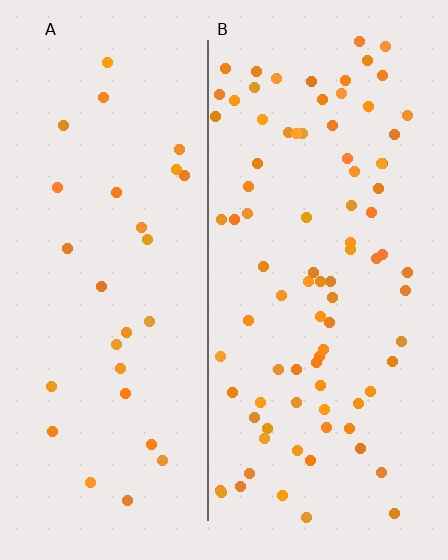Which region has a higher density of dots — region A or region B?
B (the right).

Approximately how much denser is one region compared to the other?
Approximately 3.0× — region B over region A.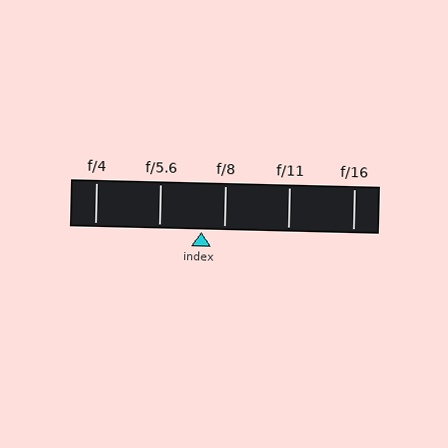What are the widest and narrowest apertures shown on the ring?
The widest aperture shown is f/4 and the narrowest is f/16.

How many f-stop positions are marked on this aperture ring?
There are 5 f-stop positions marked.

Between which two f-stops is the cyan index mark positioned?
The index mark is between f/5.6 and f/8.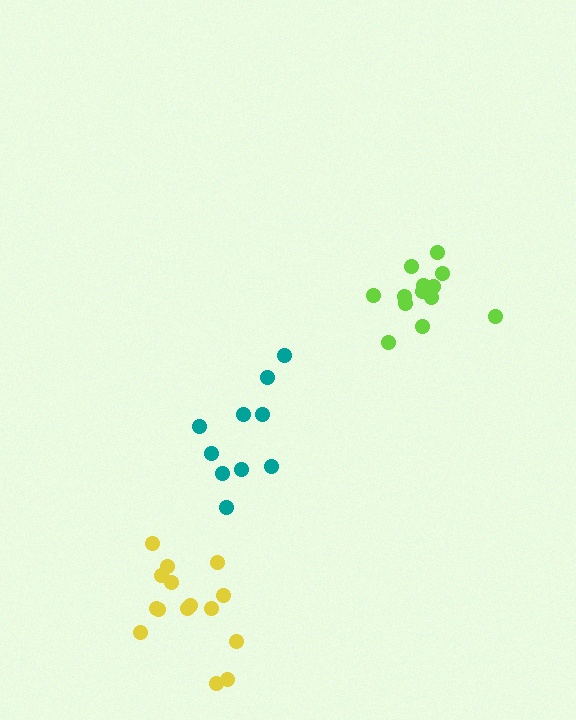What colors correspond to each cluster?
The clusters are colored: lime, teal, yellow.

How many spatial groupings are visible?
There are 3 spatial groupings.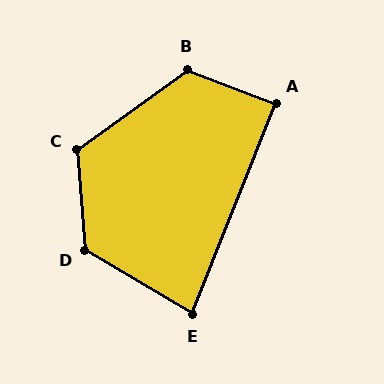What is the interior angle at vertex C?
Approximately 122 degrees (obtuse).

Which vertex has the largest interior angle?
D, at approximately 125 degrees.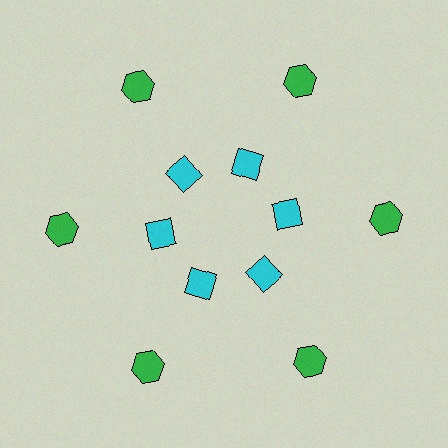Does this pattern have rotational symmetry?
Yes, this pattern has 6-fold rotational symmetry. It looks the same after rotating 60 degrees around the center.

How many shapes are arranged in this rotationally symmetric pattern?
There are 12 shapes, arranged in 6 groups of 2.